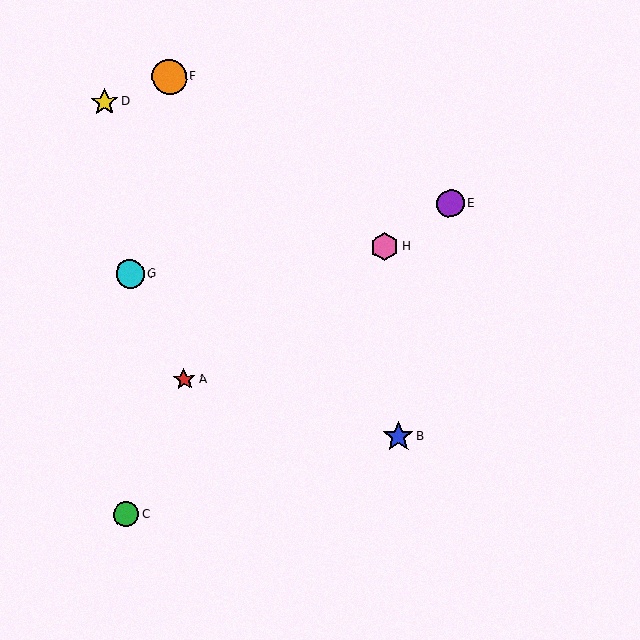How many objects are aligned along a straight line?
3 objects (A, E, H) are aligned along a straight line.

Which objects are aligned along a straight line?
Objects A, E, H are aligned along a straight line.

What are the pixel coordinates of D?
Object D is at (104, 102).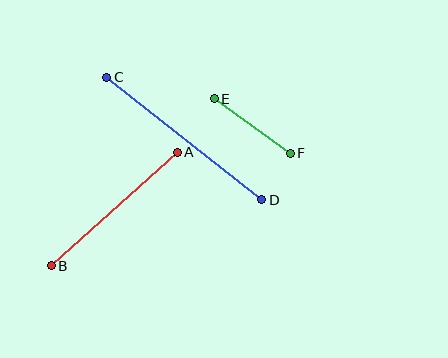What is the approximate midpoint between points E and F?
The midpoint is at approximately (252, 126) pixels.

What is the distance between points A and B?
The distance is approximately 170 pixels.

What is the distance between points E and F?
The distance is approximately 94 pixels.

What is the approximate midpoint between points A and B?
The midpoint is at approximately (114, 209) pixels.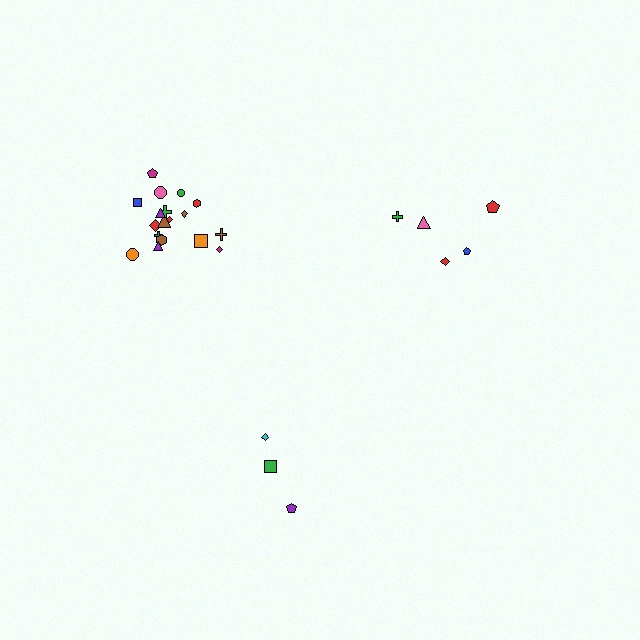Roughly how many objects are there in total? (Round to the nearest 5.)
Roughly 25 objects in total.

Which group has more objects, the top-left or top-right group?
The top-left group.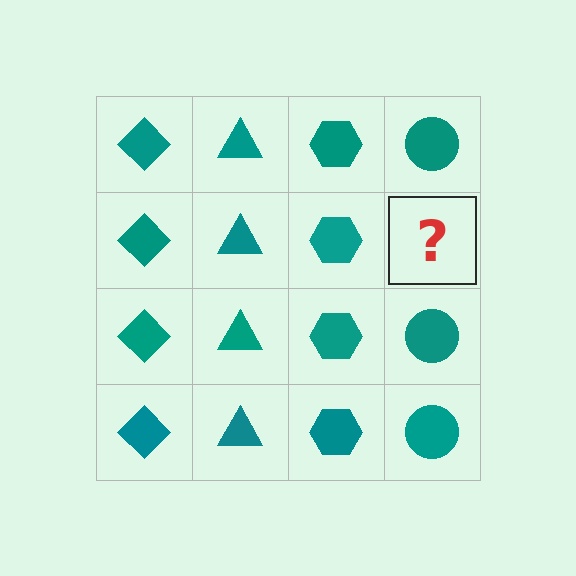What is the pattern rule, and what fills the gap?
The rule is that each column has a consistent shape. The gap should be filled with a teal circle.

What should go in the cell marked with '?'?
The missing cell should contain a teal circle.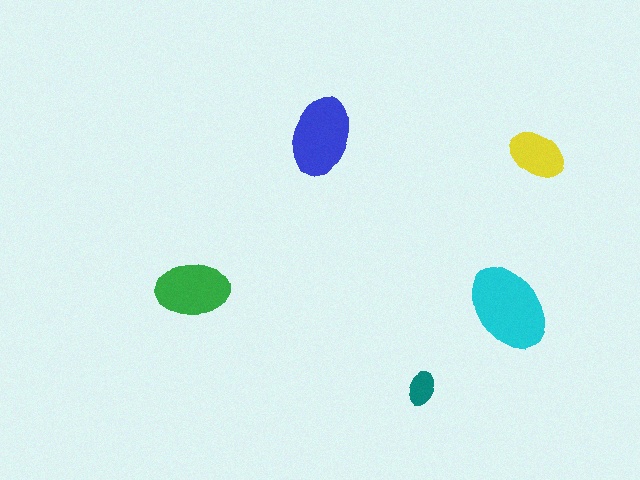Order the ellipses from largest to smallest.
the cyan one, the blue one, the green one, the yellow one, the teal one.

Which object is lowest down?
The teal ellipse is bottommost.